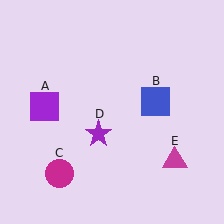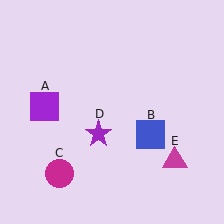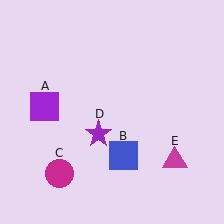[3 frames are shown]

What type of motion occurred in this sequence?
The blue square (object B) rotated clockwise around the center of the scene.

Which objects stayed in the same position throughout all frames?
Purple square (object A) and magenta circle (object C) and purple star (object D) and magenta triangle (object E) remained stationary.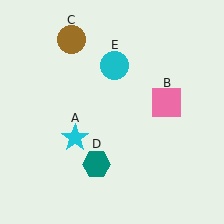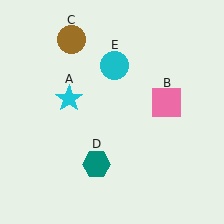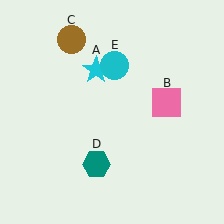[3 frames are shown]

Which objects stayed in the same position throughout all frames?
Pink square (object B) and brown circle (object C) and teal hexagon (object D) and cyan circle (object E) remained stationary.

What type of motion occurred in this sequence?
The cyan star (object A) rotated clockwise around the center of the scene.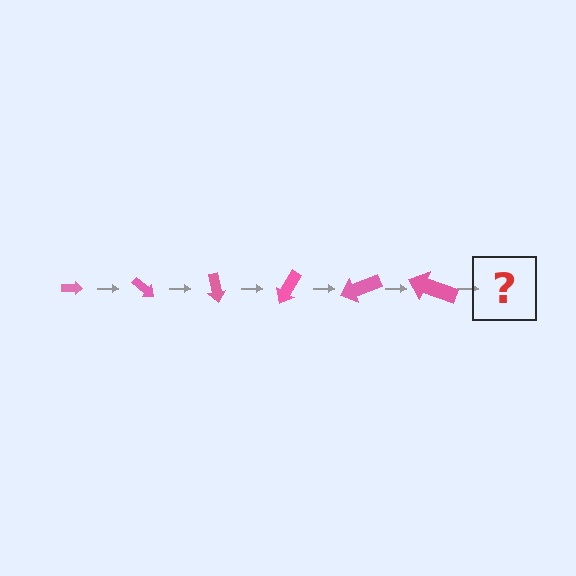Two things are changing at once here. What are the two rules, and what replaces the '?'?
The two rules are that the arrow grows larger each step and it rotates 40 degrees each step. The '?' should be an arrow, larger than the previous one and rotated 240 degrees from the start.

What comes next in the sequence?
The next element should be an arrow, larger than the previous one and rotated 240 degrees from the start.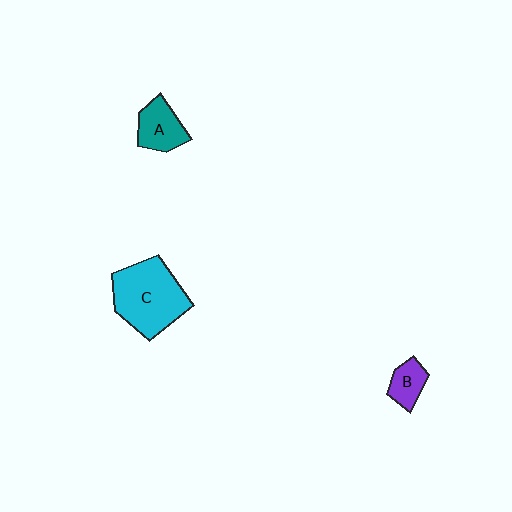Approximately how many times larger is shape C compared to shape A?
Approximately 2.1 times.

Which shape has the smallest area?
Shape B (purple).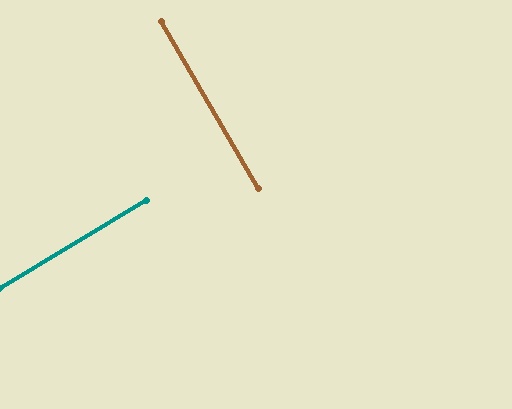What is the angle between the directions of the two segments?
Approximately 89 degrees.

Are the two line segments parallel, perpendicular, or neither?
Perpendicular — they meet at approximately 89°.